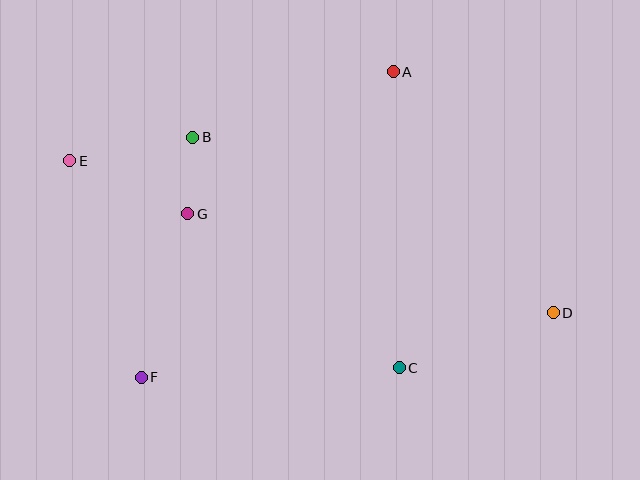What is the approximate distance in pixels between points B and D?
The distance between B and D is approximately 401 pixels.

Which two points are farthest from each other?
Points D and E are farthest from each other.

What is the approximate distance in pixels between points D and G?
The distance between D and G is approximately 379 pixels.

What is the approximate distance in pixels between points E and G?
The distance between E and G is approximately 129 pixels.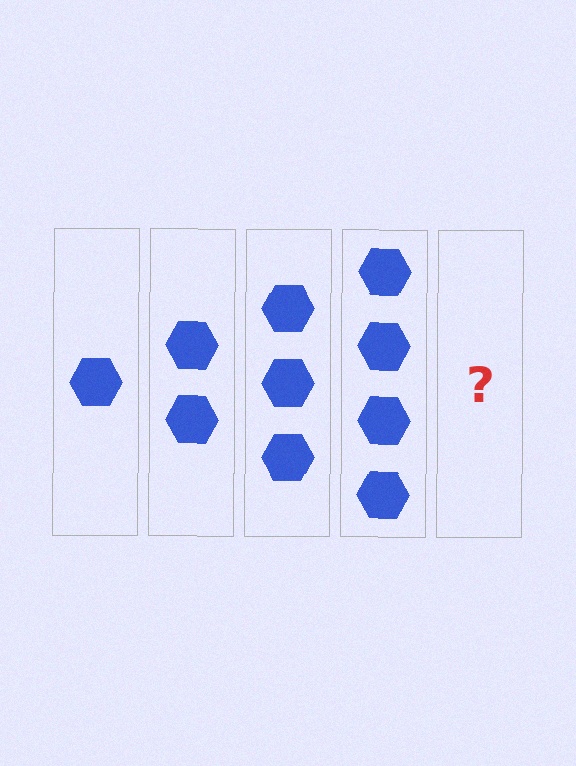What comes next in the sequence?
The next element should be 5 hexagons.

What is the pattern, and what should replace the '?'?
The pattern is that each step adds one more hexagon. The '?' should be 5 hexagons.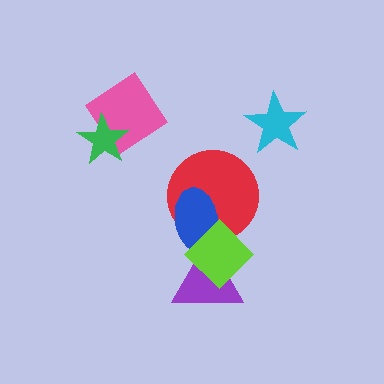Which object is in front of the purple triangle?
The lime diamond is in front of the purple triangle.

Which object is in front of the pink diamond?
The green star is in front of the pink diamond.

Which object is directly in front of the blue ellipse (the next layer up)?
The purple triangle is directly in front of the blue ellipse.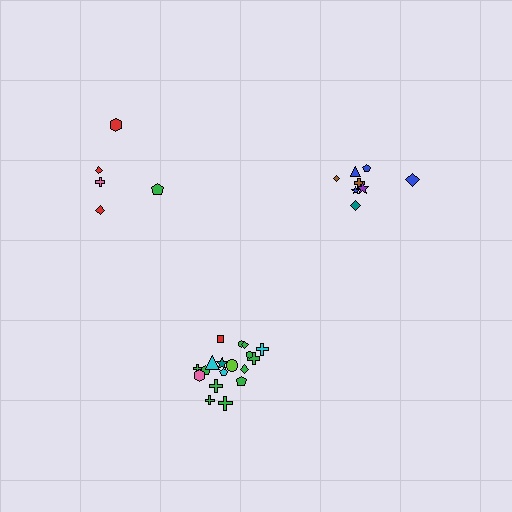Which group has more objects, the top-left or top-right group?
The top-right group.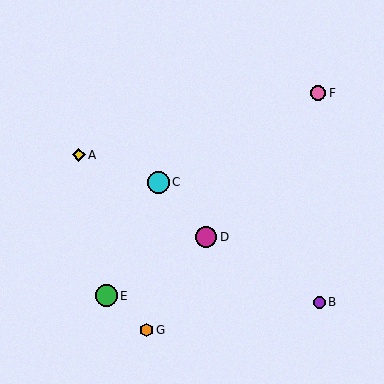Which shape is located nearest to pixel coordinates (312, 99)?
The pink circle (labeled F) at (318, 93) is nearest to that location.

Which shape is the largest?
The green circle (labeled E) is the largest.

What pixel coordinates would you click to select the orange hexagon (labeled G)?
Click at (146, 330) to select the orange hexagon G.